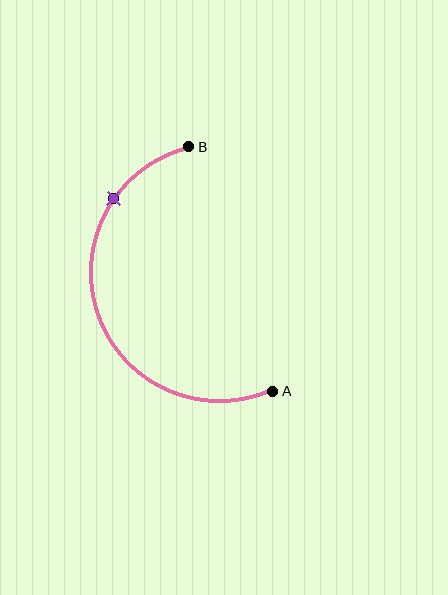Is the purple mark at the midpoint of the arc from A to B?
No. The purple mark lies on the arc but is closer to endpoint B. The arc midpoint would be at the point on the curve equidistant along the arc from both A and B.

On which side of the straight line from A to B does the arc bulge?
The arc bulges to the left of the straight line connecting A and B.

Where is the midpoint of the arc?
The arc midpoint is the point on the curve farthest from the straight line joining A and B. It sits to the left of that line.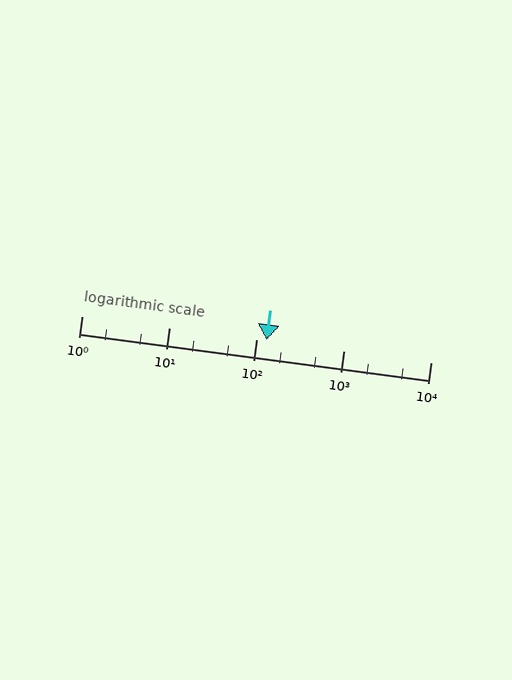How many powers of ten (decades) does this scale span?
The scale spans 4 decades, from 1 to 10000.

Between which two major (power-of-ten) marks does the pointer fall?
The pointer is between 100 and 1000.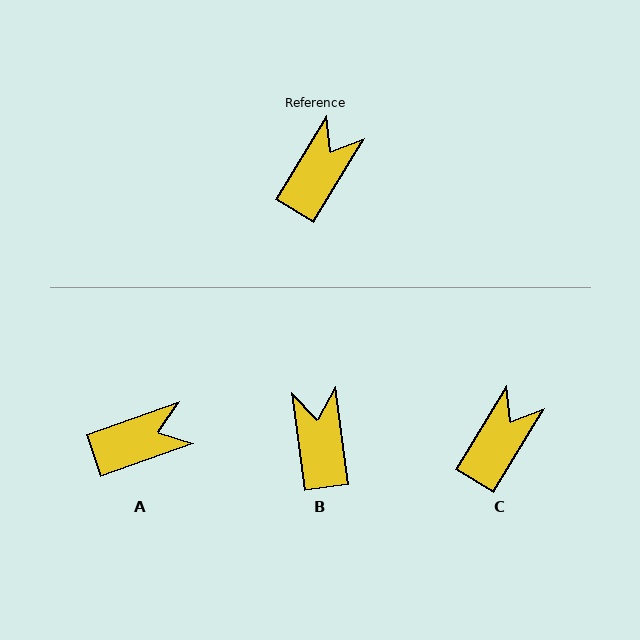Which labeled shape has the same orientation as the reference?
C.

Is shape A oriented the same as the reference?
No, it is off by about 40 degrees.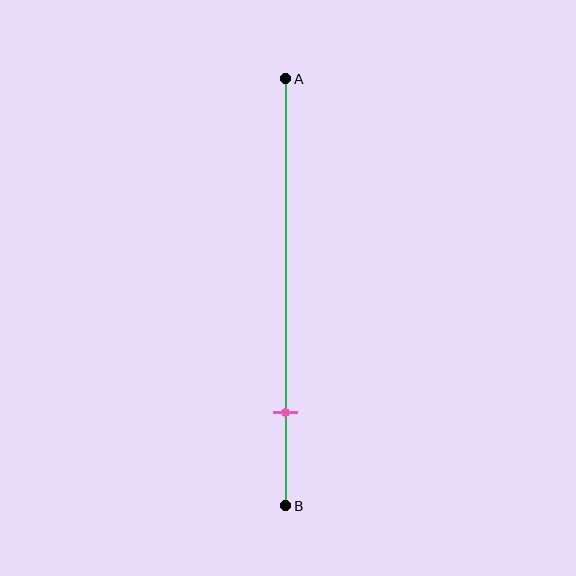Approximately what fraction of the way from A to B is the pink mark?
The pink mark is approximately 80% of the way from A to B.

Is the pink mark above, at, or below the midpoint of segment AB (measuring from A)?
The pink mark is below the midpoint of segment AB.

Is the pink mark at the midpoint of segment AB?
No, the mark is at about 80% from A, not at the 50% midpoint.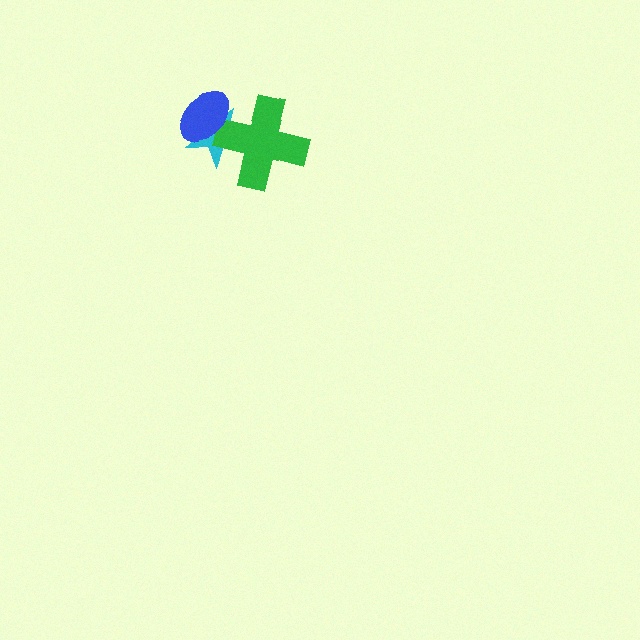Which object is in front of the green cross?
The blue ellipse is in front of the green cross.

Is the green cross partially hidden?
Yes, it is partially covered by another shape.